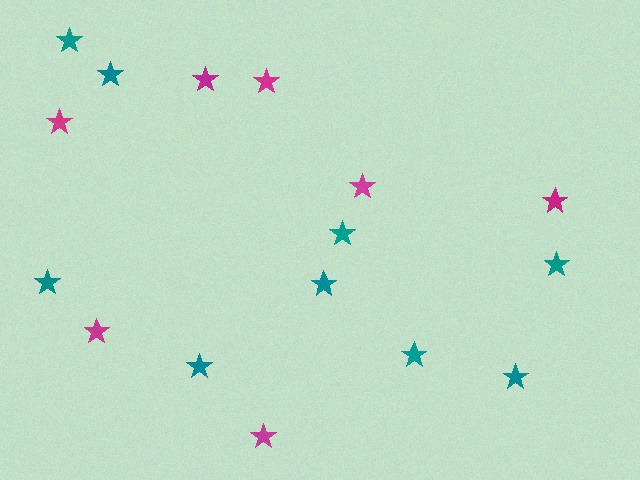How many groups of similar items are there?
There are 2 groups: one group of teal stars (9) and one group of magenta stars (7).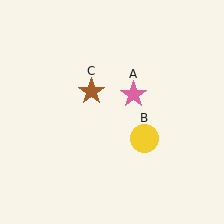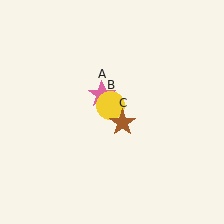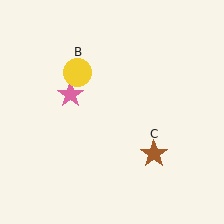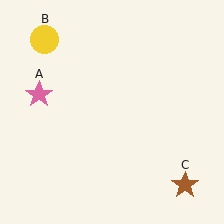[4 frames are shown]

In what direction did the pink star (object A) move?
The pink star (object A) moved left.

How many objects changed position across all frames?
3 objects changed position: pink star (object A), yellow circle (object B), brown star (object C).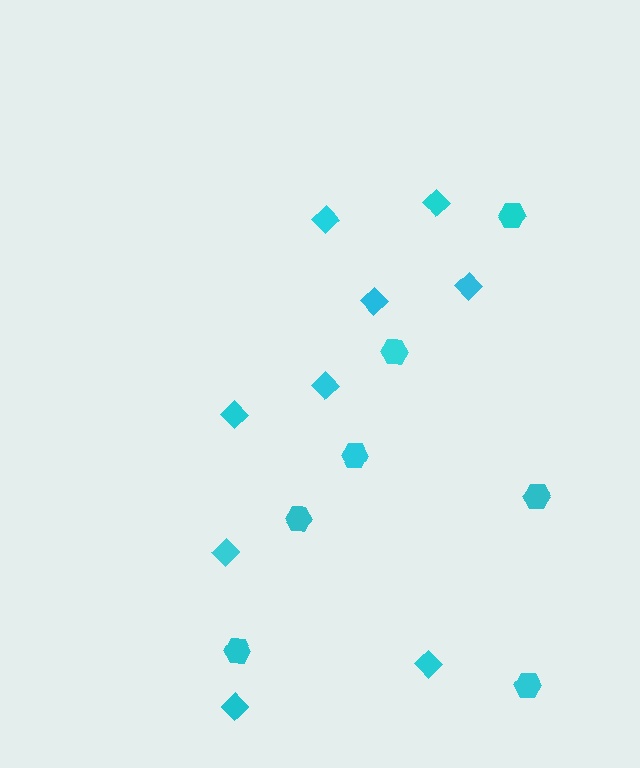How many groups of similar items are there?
There are 2 groups: one group of hexagons (7) and one group of diamonds (9).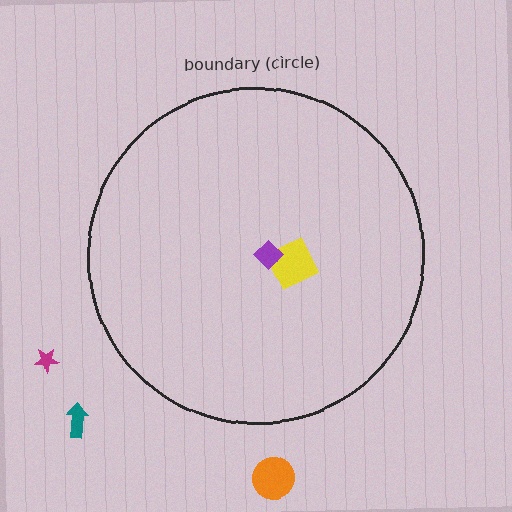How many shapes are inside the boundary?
2 inside, 3 outside.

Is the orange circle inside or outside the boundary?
Outside.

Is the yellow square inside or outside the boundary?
Inside.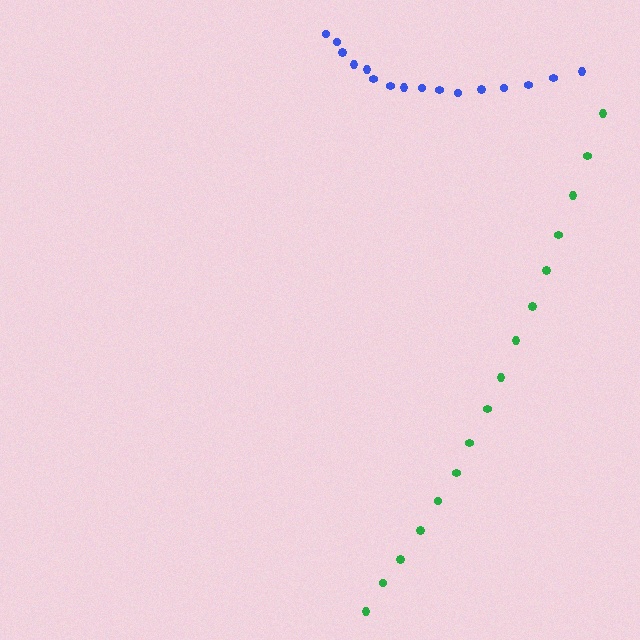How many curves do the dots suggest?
There are 2 distinct paths.